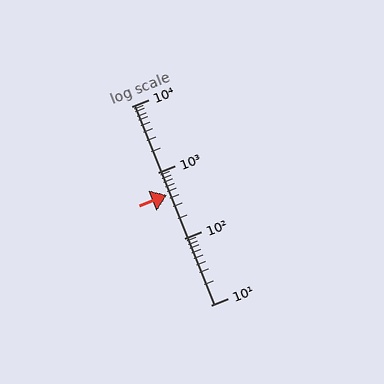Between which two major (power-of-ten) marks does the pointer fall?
The pointer is between 100 and 1000.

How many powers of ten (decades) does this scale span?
The scale spans 3 decades, from 10 to 10000.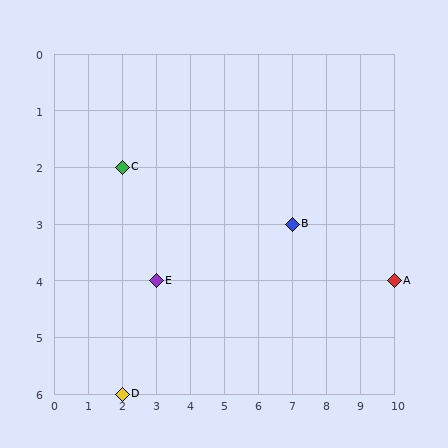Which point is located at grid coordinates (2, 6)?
Point D is at (2, 6).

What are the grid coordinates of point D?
Point D is at grid coordinates (2, 6).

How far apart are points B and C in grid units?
Points B and C are 5 columns and 1 row apart (about 5.1 grid units diagonally).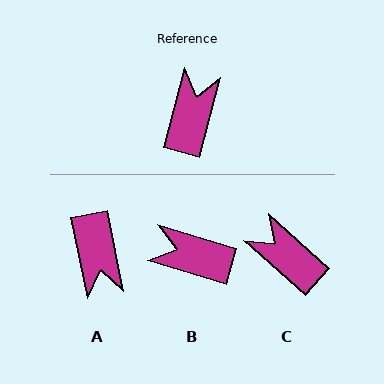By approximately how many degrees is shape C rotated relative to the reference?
Approximately 63 degrees counter-clockwise.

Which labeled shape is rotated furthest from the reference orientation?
A, about 153 degrees away.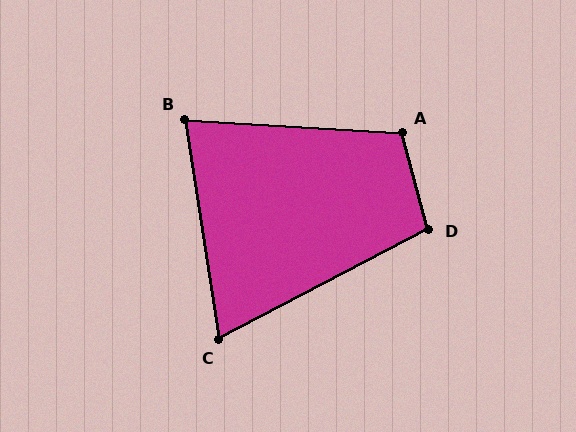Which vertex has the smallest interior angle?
C, at approximately 71 degrees.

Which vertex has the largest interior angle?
A, at approximately 109 degrees.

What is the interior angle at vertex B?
Approximately 78 degrees (acute).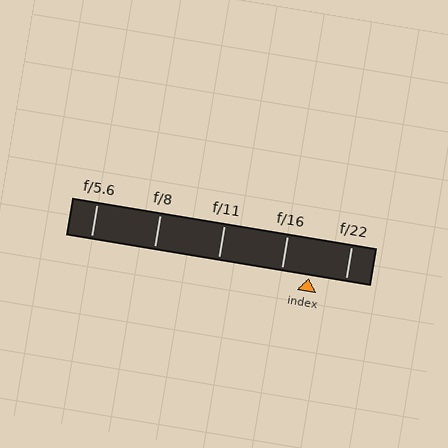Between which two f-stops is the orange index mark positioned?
The index mark is between f/16 and f/22.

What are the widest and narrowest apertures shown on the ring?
The widest aperture shown is f/5.6 and the narrowest is f/22.